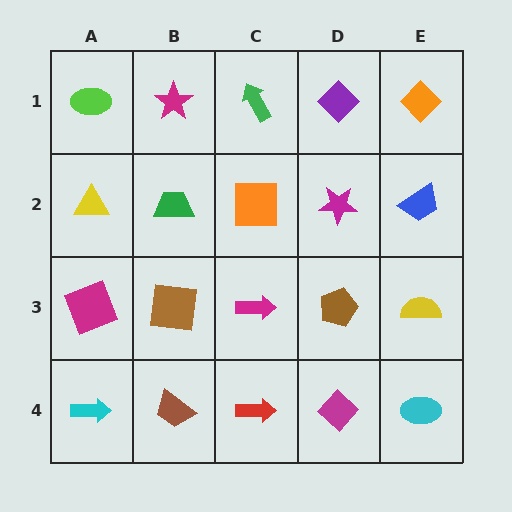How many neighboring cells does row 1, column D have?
3.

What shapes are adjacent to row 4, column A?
A magenta square (row 3, column A), a brown trapezoid (row 4, column B).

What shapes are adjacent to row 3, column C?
An orange square (row 2, column C), a red arrow (row 4, column C), a brown square (row 3, column B), a brown pentagon (row 3, column D).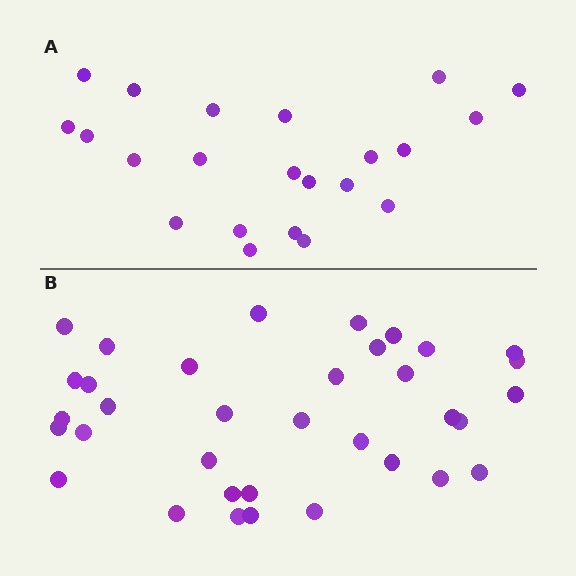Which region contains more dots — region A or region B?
Region B (the bottom region) has more dots.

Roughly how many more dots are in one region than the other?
Region B has approximately 15 more dots than region A.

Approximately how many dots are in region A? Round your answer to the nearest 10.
About 20 dots. (The exact count is 22, which rounds to 20.)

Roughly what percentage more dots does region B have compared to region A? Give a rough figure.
About 60% more.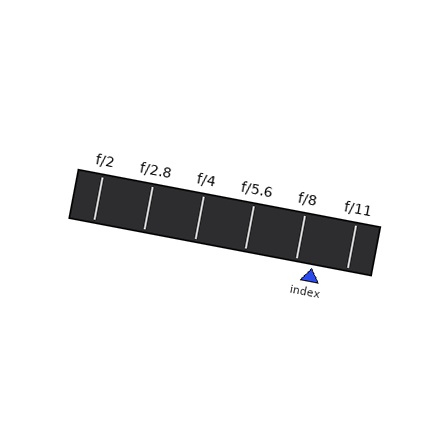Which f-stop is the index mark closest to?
The index mark is closest to f/8.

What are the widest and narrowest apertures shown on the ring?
The widest aperture shown is f/2 and the narrowest is f/11.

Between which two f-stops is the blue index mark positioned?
The index mark is between f/8 and f/11.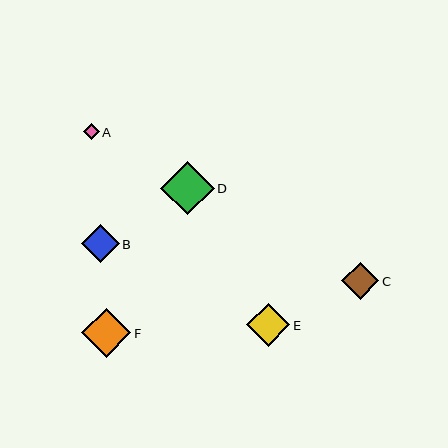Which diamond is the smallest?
Diamond A is the smallest with a size of approximately 16 pixels.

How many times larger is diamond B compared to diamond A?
Diamond B is approximately 2.3 times the size of diamond A.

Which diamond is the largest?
Diamond D is the largest with a size of approximately 54 pixels.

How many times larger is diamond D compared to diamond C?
Diamond D is approximately 1.4 times the size of diamond C.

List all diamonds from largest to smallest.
From largest to smallest: D, F, E, C, B, A.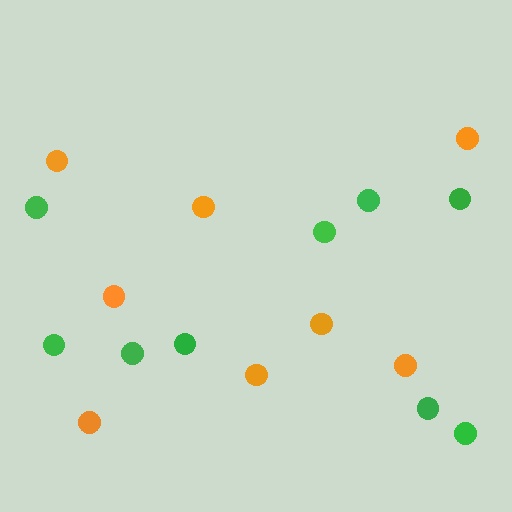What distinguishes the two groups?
There are 2 groups: one group of green circles (9) and one group of orange circles (8).